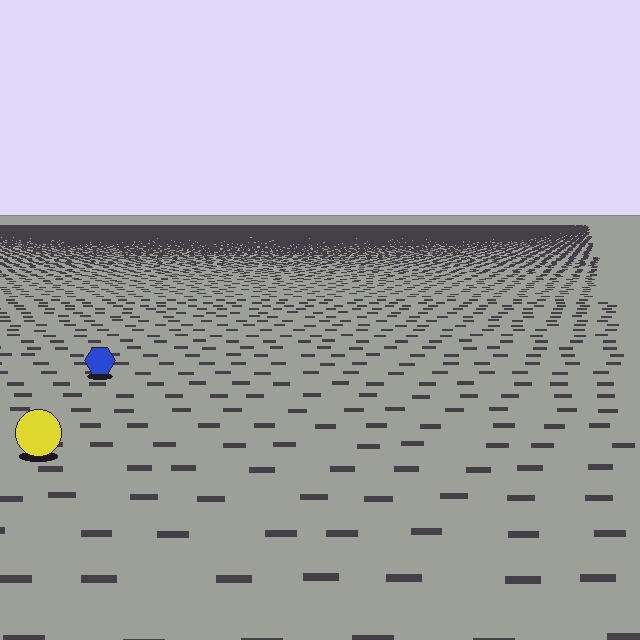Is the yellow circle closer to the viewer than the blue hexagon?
Yes. The yellow circle is closer — you can tell from the texture gradient: the ground texture is coarser near it.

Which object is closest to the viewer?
The yellow circle is closest. The texture marks near it are larger and more spread out.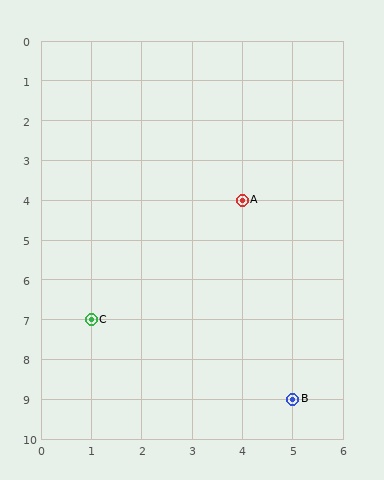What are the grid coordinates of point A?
Point A is at grid coordinates (4, 4).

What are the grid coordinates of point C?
Point C is at grid coordinates (1, 7).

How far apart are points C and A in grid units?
Points C and A are 3 columns and 3 rows apart (about 4.2 grid units diagonally).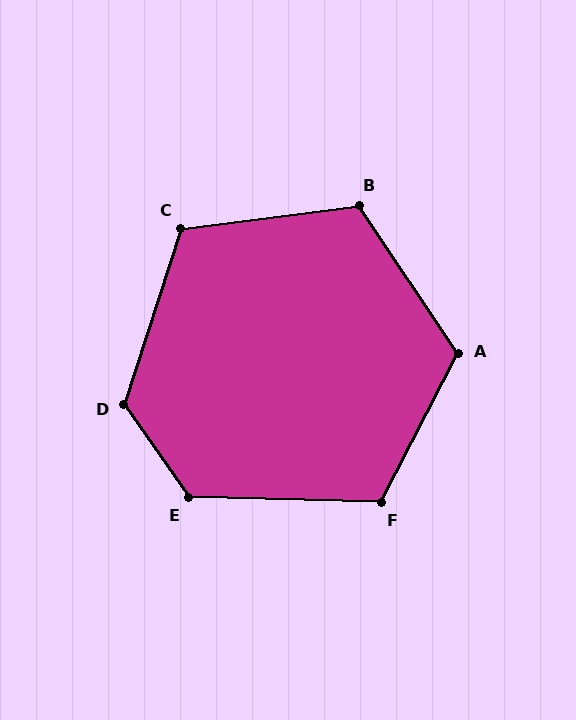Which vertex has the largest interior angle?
D, at approximately 128 degrees.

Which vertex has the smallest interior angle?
C, at approximately 115 degrees.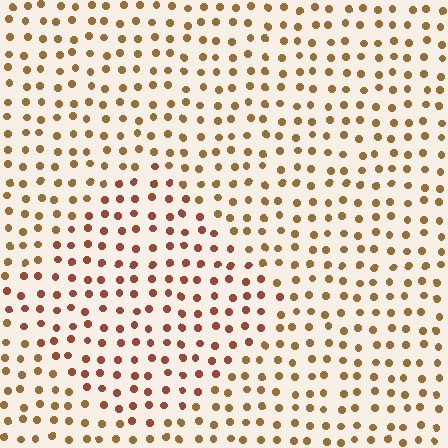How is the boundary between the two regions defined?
The boundary is defined purely by a slight shift in hue (about 27 degrees). Spacing, size, and orientation are identical on both sides.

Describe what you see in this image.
The image is filled with small brown elements in a uniform arrangement. A diamond-shaped region is visible where the elements are tinted to a slightly different hue, forming a subtle color boundary.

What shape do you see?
I see a diamond.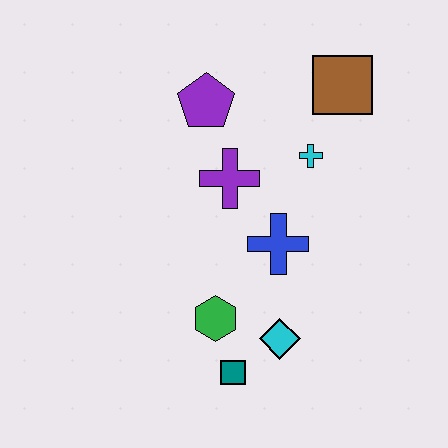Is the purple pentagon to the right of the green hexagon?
No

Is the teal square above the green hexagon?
No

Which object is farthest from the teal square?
The brown square is farthest from the teal square.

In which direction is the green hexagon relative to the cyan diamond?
The green hexagon is to the left of the cyan diamond.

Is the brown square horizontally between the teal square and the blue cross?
No